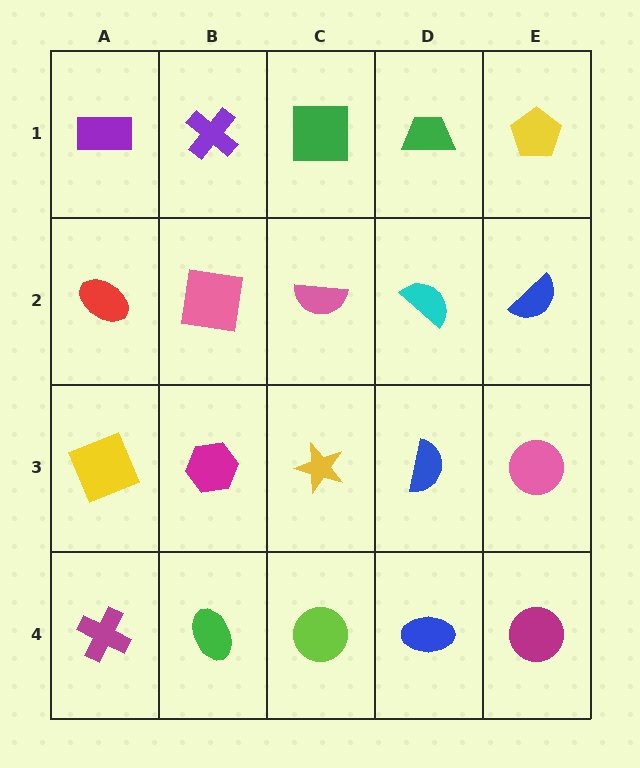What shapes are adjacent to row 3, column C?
A pink semicircle (row 2, column C), a lime circle (row 4, column C), a magenta hexagon (row 3, column B), a blue semicircle (row 3, column D).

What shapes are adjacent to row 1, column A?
A red ellipse (row 2, column A), a purple cross (row 1, column B).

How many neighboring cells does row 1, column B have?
3.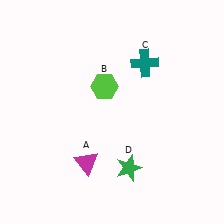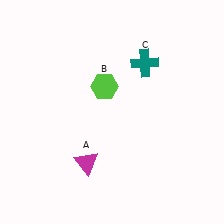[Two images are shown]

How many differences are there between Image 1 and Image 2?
There is 1 difference between the two images.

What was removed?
The green star (D) was removed in Image 2.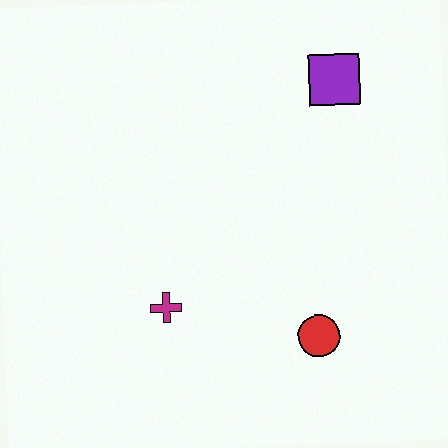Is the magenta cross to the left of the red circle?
Yes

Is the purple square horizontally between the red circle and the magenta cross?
No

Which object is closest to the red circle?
The magenta cross is closest to the red circle.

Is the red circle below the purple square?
Yes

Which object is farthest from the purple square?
The magenta cross is farthest from the purple square.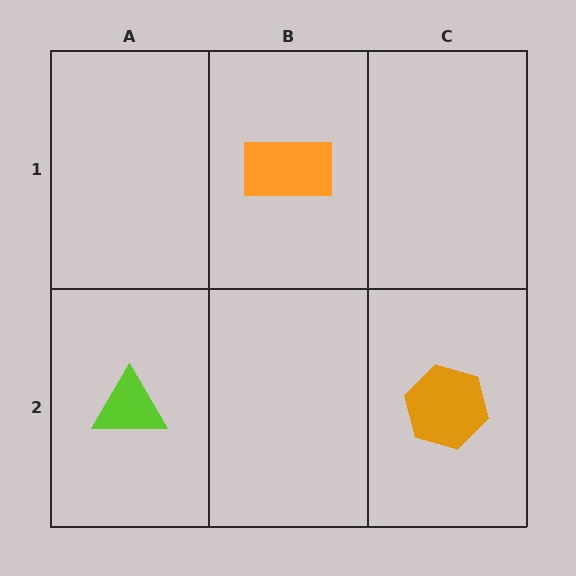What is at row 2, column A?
A lime triangle.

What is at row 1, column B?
An orange rectangle.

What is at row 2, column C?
An orange hexagon.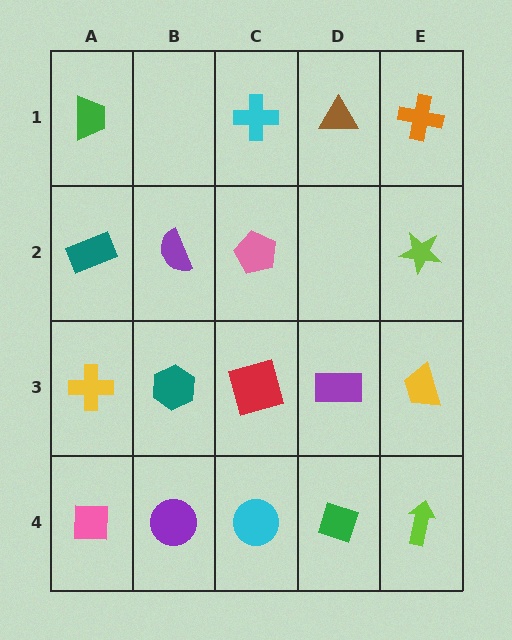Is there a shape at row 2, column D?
No, that cell is empty.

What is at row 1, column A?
A green trapezoid.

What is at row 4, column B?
A purple circle.